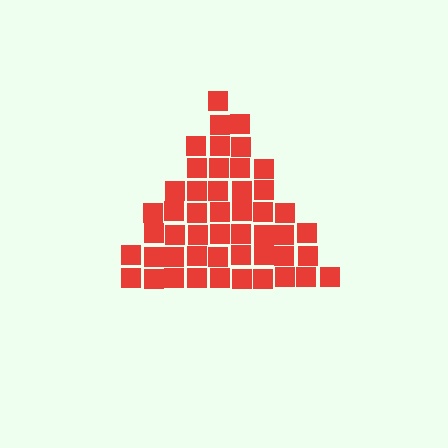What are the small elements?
The small elements are squares.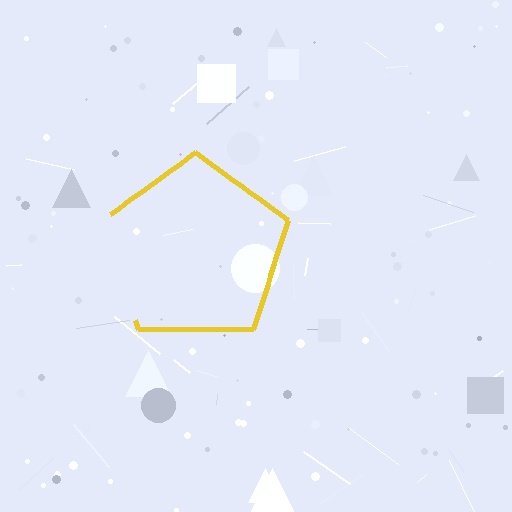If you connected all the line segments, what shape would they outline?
They would outline a pentagon.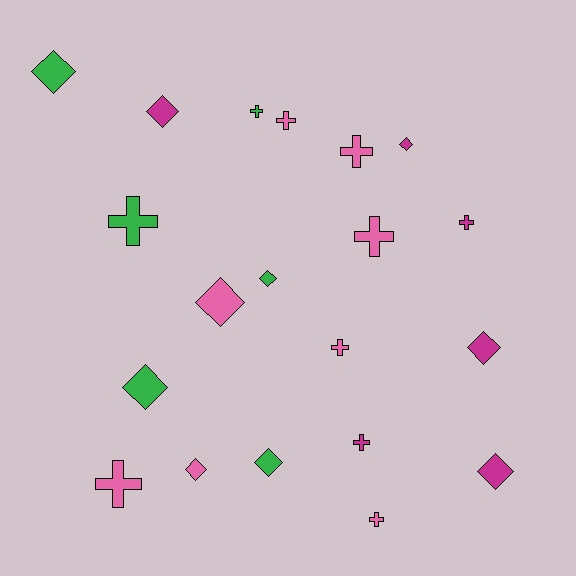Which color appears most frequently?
Pink, with 8 objects.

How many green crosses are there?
There are 2 green crosses.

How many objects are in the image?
There are 20 objects.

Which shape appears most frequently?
Diamond, with 10 objects.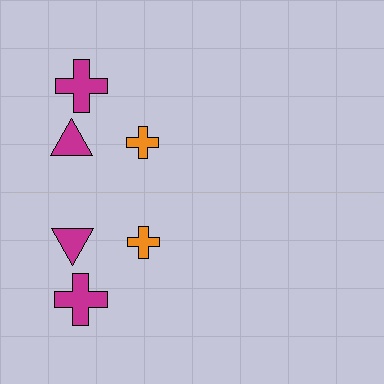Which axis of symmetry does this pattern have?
The pattern has a horizontal axis of symmetry running through the center of the image.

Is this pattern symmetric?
Yes, this pattern has bilateral (reflection) symmetry.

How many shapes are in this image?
There are 6 shapes in this image.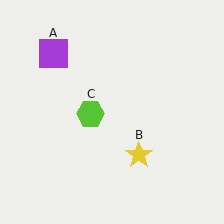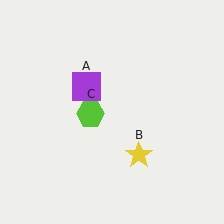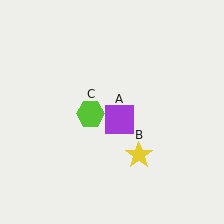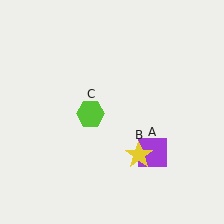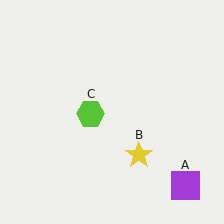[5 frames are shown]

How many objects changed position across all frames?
1 object changed position: purple square (object A).